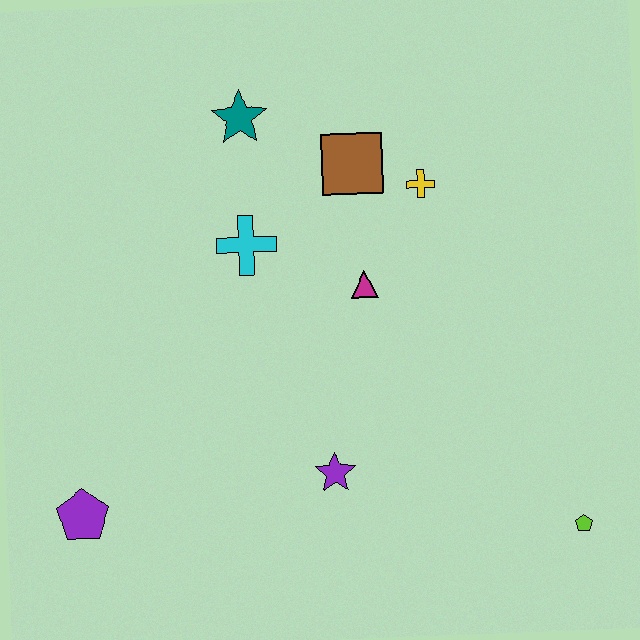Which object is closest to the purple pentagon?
The purple star is closest to the purple pentagon.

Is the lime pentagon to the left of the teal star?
No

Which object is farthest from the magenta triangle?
The purple pentagon is farthest from the magenta triangle.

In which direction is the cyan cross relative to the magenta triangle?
The cyan cross is to the left of the magenta triangle.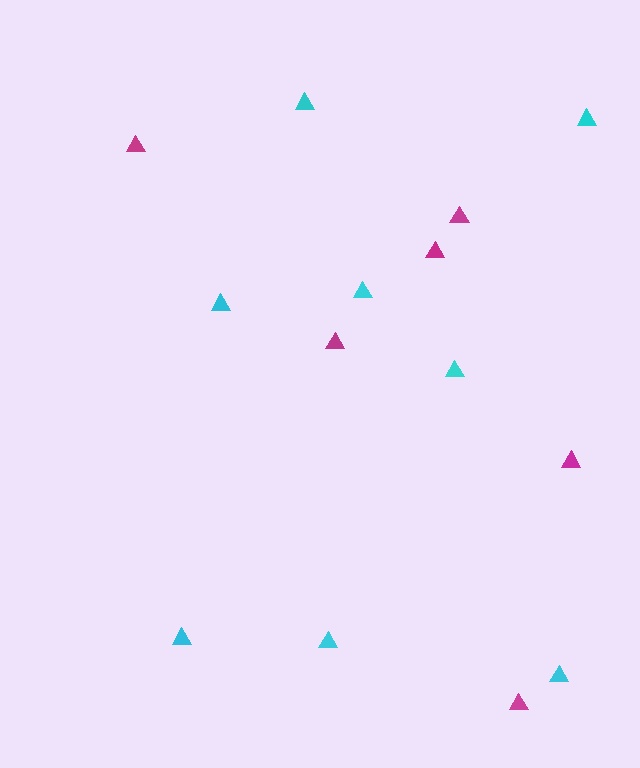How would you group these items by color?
There are 2 groups: one group of cyan triangles (8) and one group of magenta triangles (6).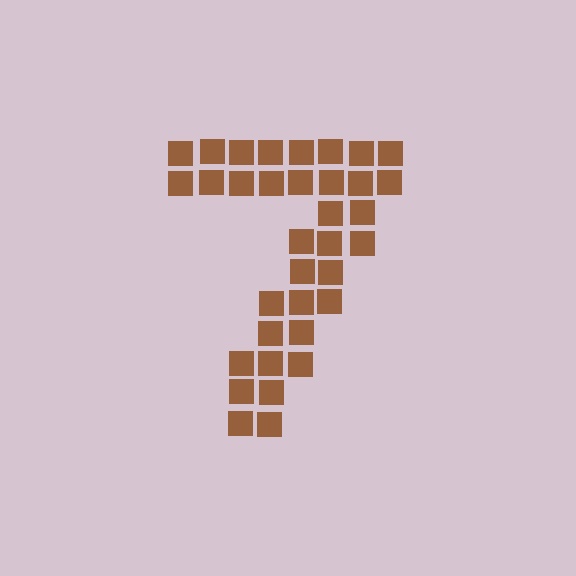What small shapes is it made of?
It is made of small squares.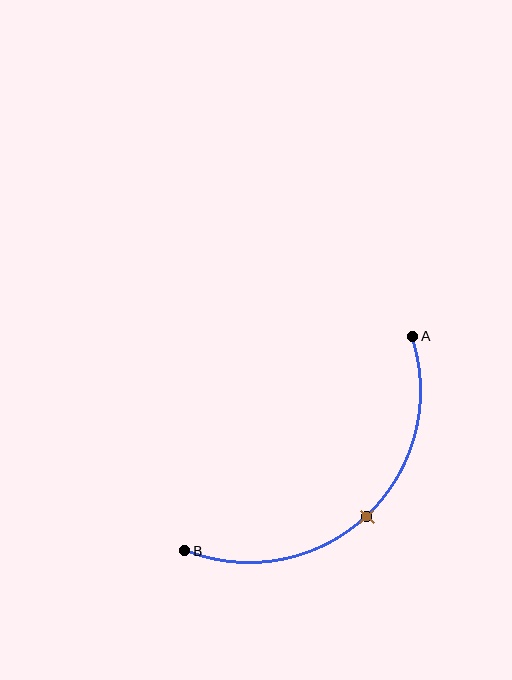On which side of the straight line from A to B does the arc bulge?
The arc bulges below and to the right of the straight line connecting A and B.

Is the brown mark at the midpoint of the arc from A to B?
Yes. The brown mark lies on the arc at equal arc-length from both A and B — it is the arc midpoint.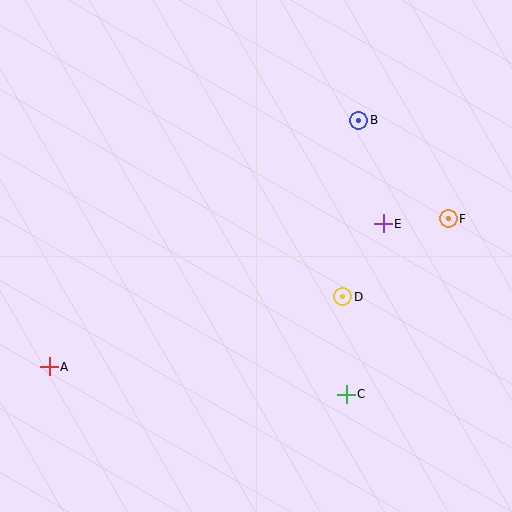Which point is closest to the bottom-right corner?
Point C is closest to the bottom-right corner.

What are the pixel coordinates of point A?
Point A is at (49, 367).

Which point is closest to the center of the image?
Point D at (343, 297) is closest to the center.